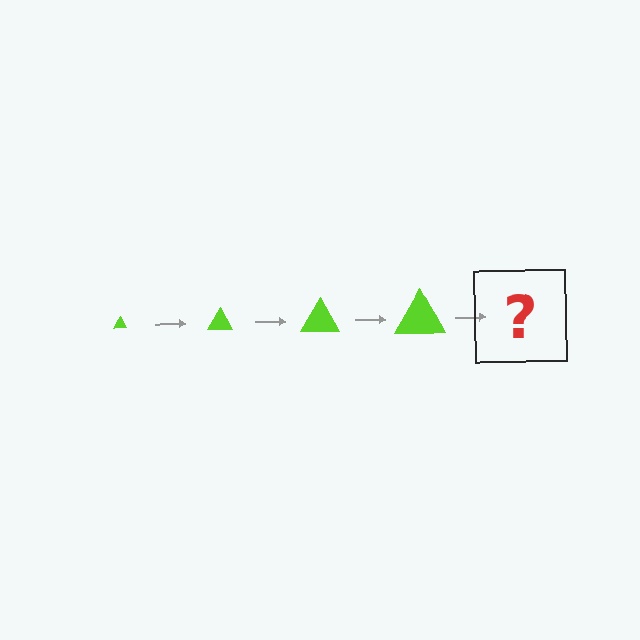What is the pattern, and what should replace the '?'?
The pattern is that the triangle gets progressively larger each step. The '?' should be a lime triangle, larger than the previous one.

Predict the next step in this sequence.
The next step is a lime triangle, larger than the previous one.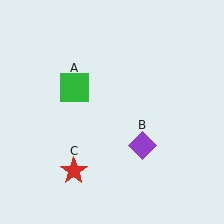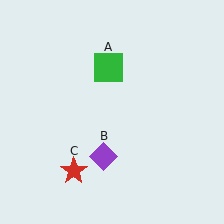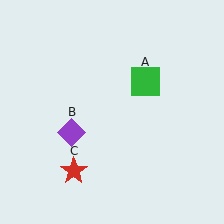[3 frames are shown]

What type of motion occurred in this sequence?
The green square (object A), purple diamond (object B) rotated clockwise around the center of the scene.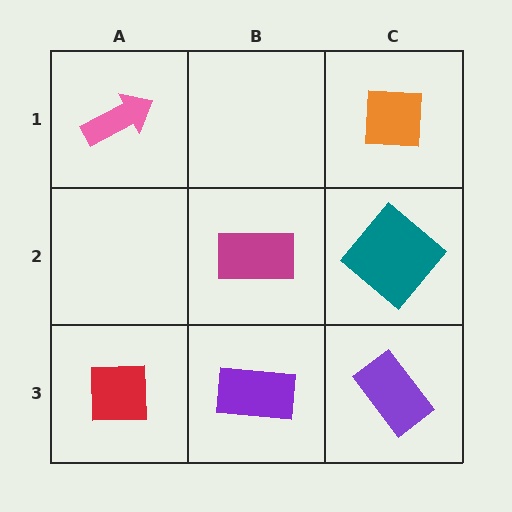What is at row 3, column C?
A purple rectangle.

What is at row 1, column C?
An orange square.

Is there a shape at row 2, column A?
No, that cell is empty.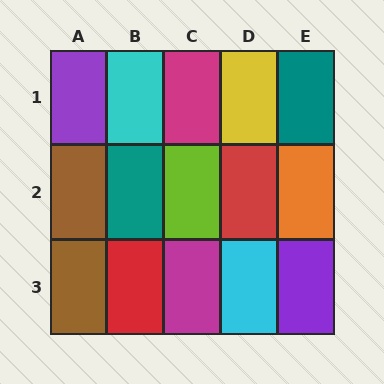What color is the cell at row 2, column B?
Teal.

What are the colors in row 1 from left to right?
Purple, cyan, magenta, yellow, teal.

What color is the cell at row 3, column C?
Magenta.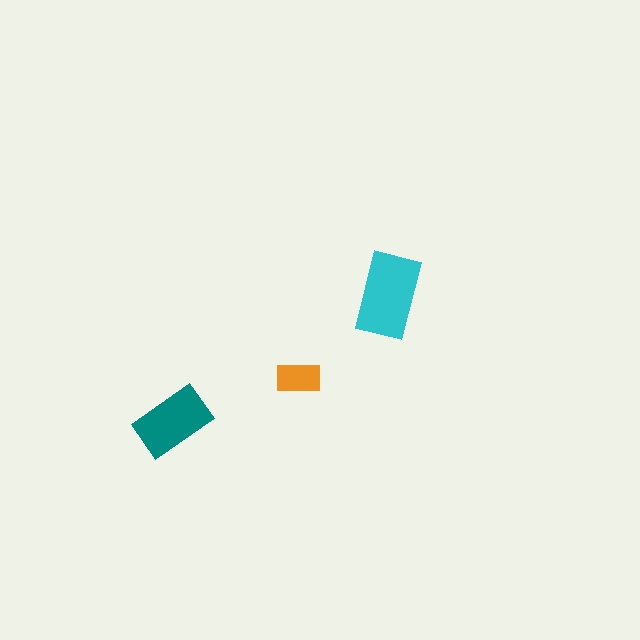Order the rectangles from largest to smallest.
the cyan one, the teal one, the orange one.